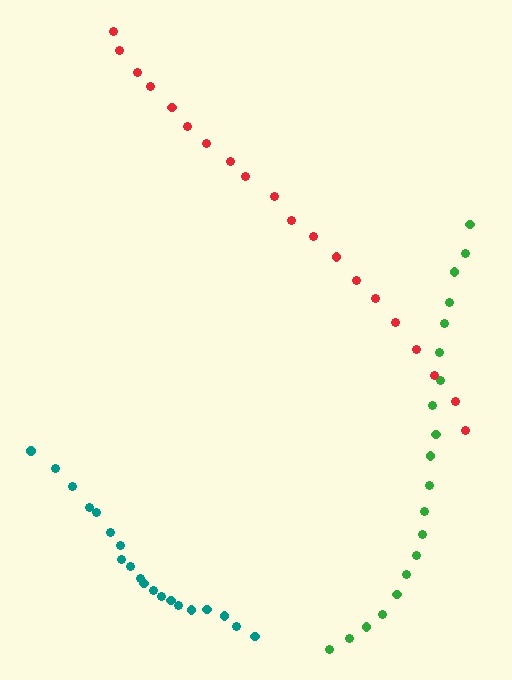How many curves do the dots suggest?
There are 3 distinct paths.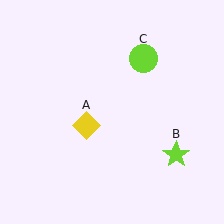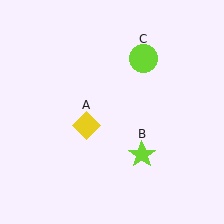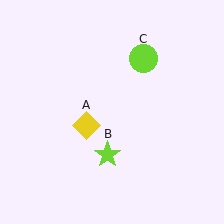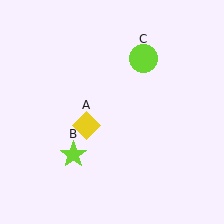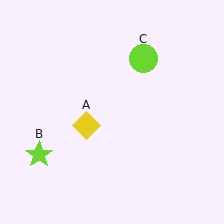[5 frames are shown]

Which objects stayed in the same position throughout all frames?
Yellow diamond (object A) and lime circle (object C) remained stationary.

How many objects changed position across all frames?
1 object changed position: lime star (object B).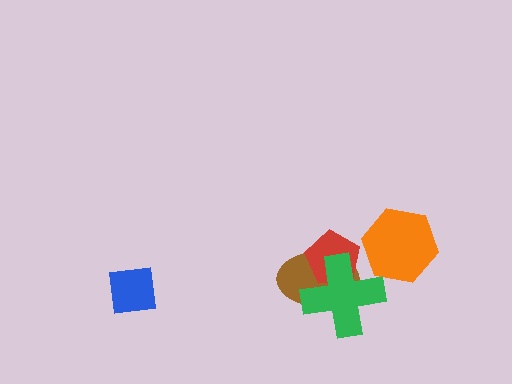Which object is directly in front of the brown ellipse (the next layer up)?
The red pentagon is directly in front of the brown ellipse.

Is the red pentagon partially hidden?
Yes, it is partially covered by another shape.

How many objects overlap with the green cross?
2 objects overlap with the green cross.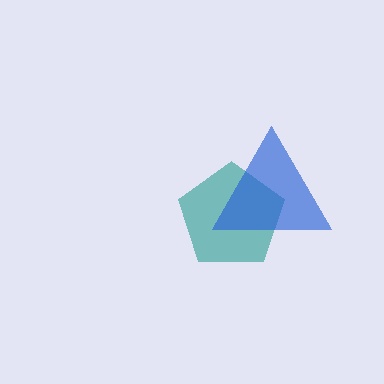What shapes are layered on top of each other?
The layered shapes are: a teal pentagon, a blue triangle.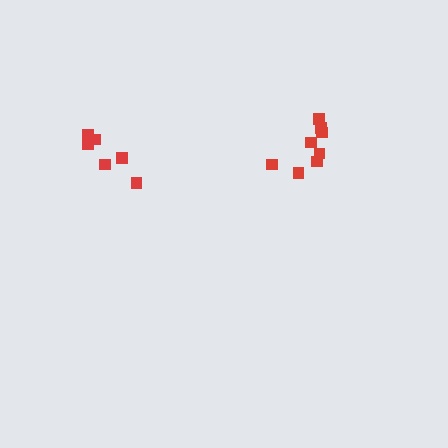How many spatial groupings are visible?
There are 2 spatial groupings.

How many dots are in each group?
Group 1: 6 dots, Group 2: 8 dots (14 total).